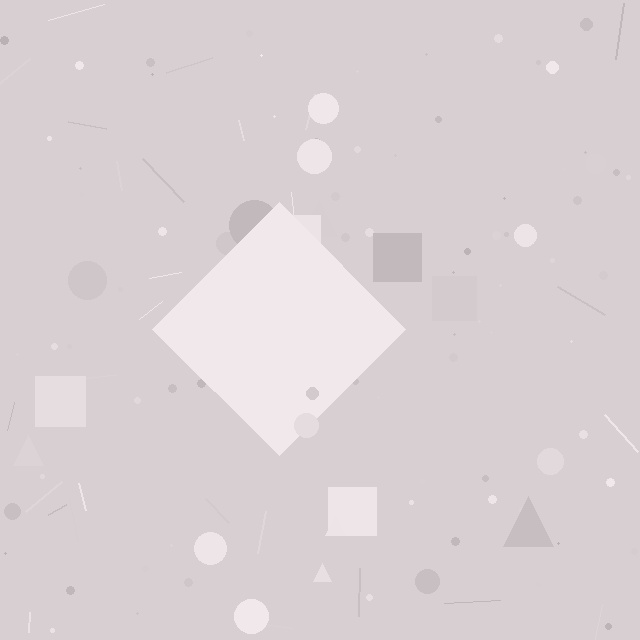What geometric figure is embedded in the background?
A diamond is embedded in the background.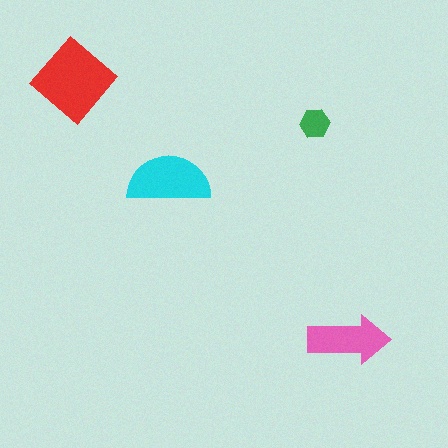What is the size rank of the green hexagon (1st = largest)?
4th.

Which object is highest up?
The red diamond is topmost.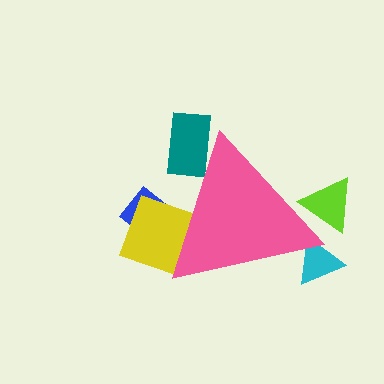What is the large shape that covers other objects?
A pink triangle.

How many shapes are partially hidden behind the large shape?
5 shapes are partially hidden.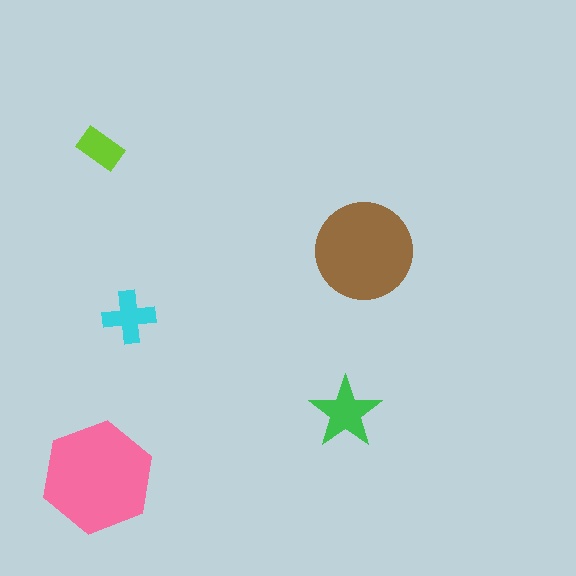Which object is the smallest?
The lime rectangle.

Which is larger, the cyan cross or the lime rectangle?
The cyan cross.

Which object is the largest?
The pink hexagon.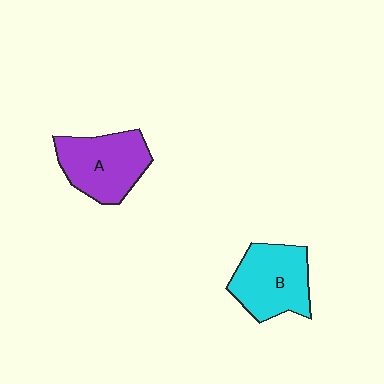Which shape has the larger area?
Shape A (purple).